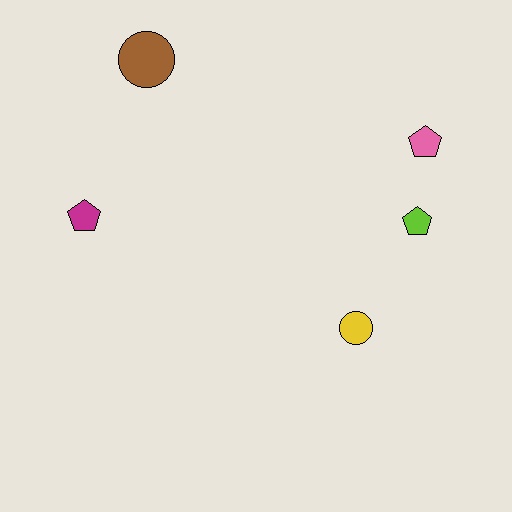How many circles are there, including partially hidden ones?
There are 2 circles.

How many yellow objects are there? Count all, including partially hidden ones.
There is 1 yellow object.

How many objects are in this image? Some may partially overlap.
There are 5 objects.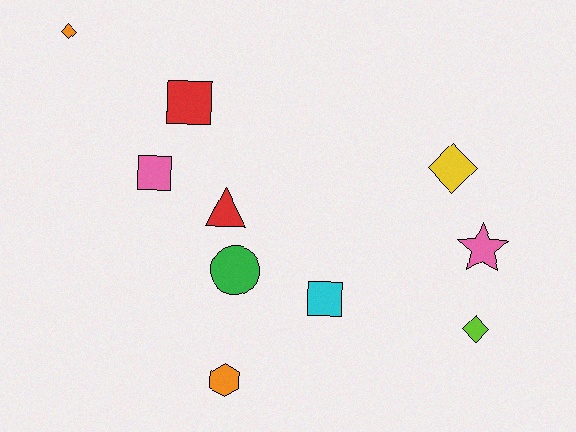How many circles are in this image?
There is 1 circle.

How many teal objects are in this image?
There are no teal objects.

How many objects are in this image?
There are 10 objects.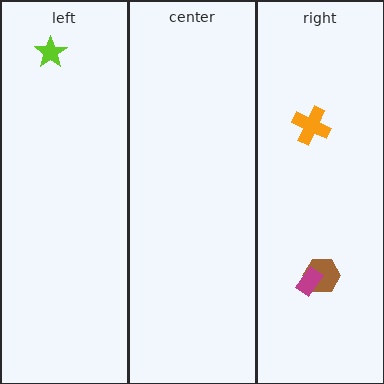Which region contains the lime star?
The left region.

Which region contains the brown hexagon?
The right region.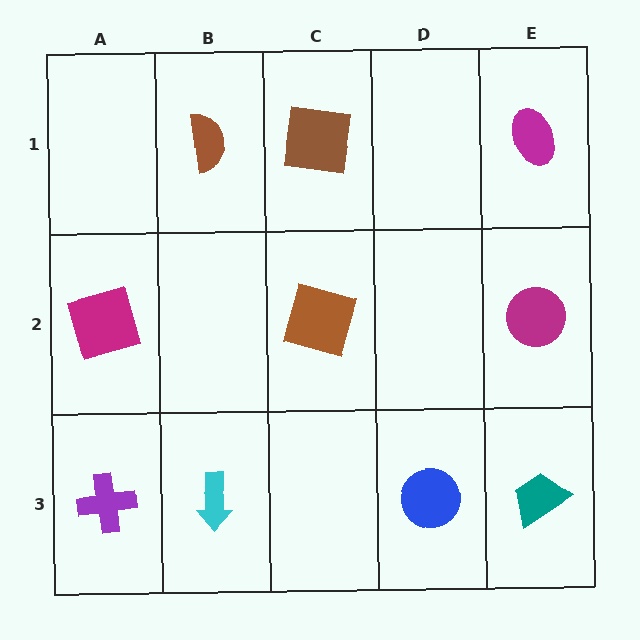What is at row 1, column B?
A brown semicircle.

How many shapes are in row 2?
3 shapes.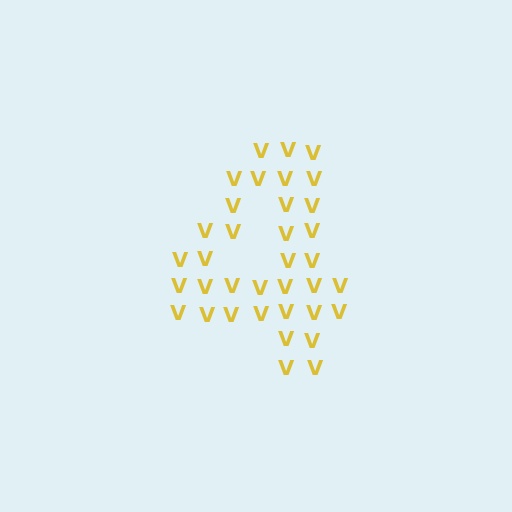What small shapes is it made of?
It is made of small letter V's.